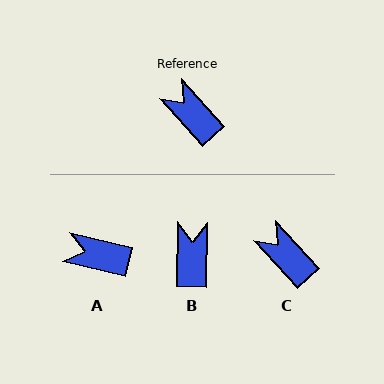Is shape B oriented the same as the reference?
No, it is off by about 43 degrees.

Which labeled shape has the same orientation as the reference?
C.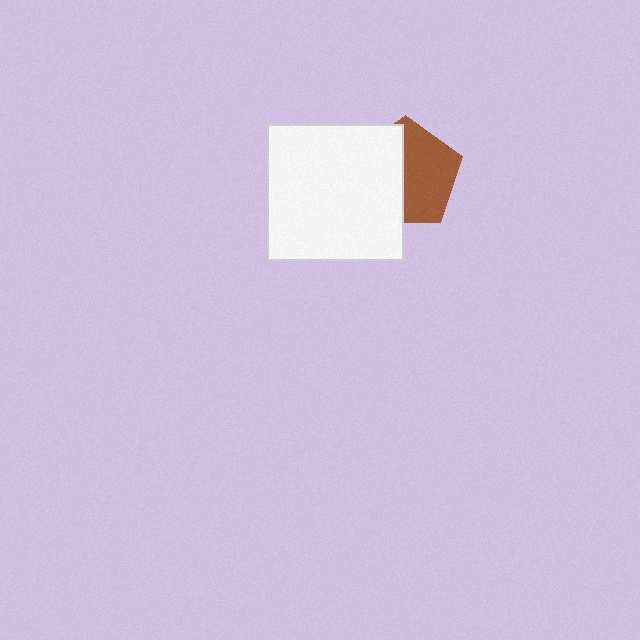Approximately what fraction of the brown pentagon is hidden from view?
Roughly 47% of the brown pentagon is hidden behind the white square.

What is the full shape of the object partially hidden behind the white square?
The partially hidden object is a brown pentagon.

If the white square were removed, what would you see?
You would see the complete brown pentagon.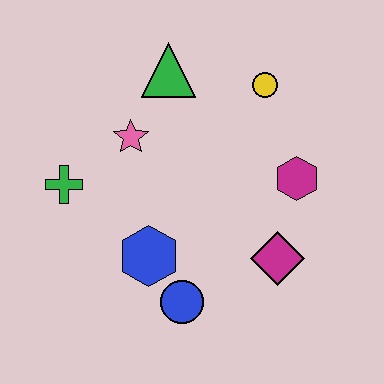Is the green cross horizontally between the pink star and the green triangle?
No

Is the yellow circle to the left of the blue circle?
No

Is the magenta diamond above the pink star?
No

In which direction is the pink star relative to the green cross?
The pink star is to the right of the green cross.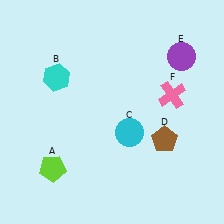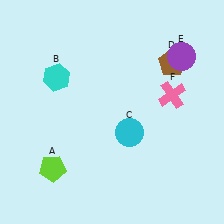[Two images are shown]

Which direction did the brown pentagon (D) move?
The brown pentagon (D) moved up.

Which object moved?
The brown pentagon (D) moved up.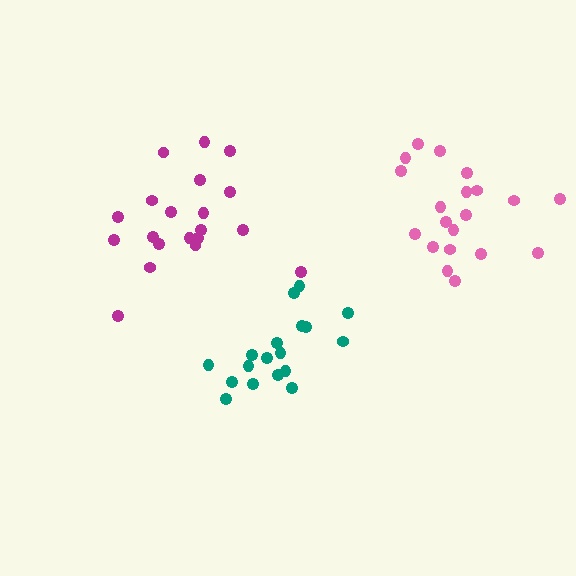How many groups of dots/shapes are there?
There are 3 groups.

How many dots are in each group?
Group 1: 18 dots, Group 2: 20 dots, Group 3: 20 dots (58 total).